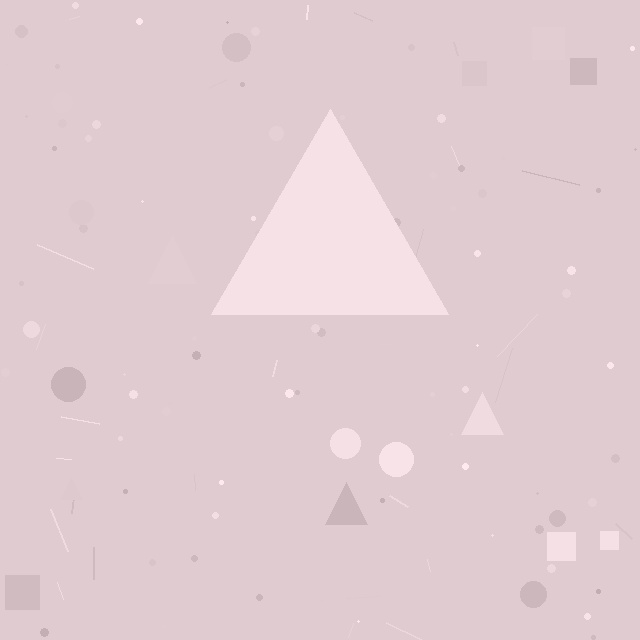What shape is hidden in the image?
A triangle is hidden in the image.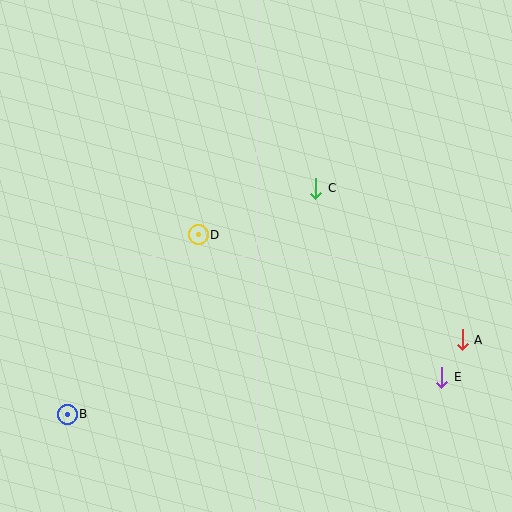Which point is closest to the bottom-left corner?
Point B is closest to the bottom-left corner.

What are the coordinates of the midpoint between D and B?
The midpoint between D and B is at (133, 324).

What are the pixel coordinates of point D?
Point D is at (198, 235).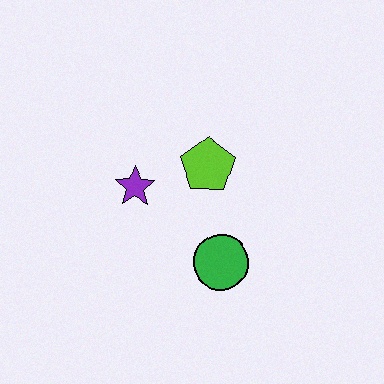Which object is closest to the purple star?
The lime pentagon is closest to the purple star.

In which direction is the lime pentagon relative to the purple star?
The lime pentagon is to the right of the purple star.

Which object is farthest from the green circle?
The purple star is farthest from the green circle.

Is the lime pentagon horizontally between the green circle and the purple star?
Yes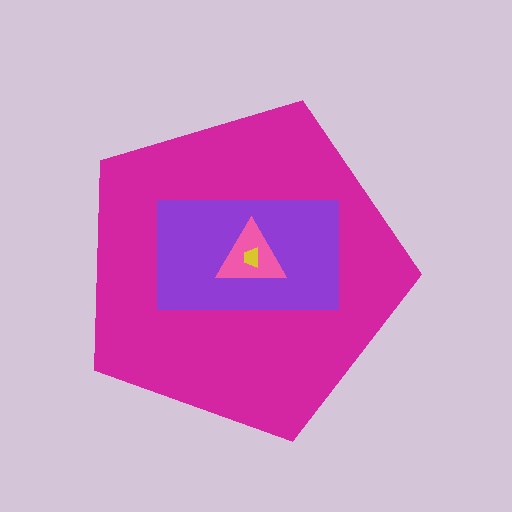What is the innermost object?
The yellow trapezoid.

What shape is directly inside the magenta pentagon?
The purple rectangle.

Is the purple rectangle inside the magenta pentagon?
Yes.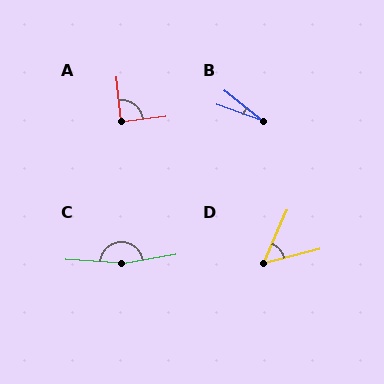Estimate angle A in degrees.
Approximately 89 degrees.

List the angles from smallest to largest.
B (20°), D (52°), A (89°), C (167°).